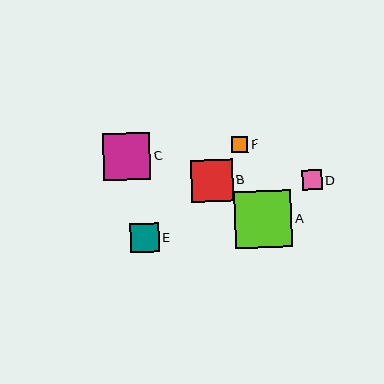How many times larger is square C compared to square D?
Square C is approximately 2.3 times the size of square D.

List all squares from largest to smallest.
From largest to smallest: A, C, B, E, D, F.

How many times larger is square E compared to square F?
Square E is approximately 1.8 times the size of square F.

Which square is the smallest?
Square F is the smallest with a size of approximately 16 pixels.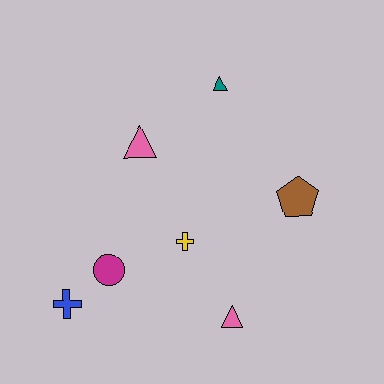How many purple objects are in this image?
There are no purple objects.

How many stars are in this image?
There are no stars.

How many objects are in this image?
There are 7 objects.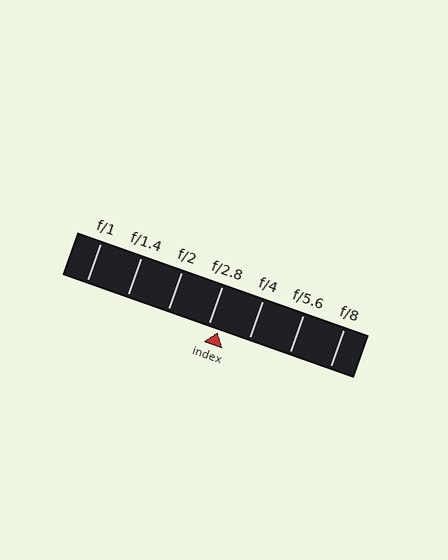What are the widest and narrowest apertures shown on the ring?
The widest aperture shown is f/1 and the narrowest is f/8.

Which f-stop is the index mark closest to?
The index mark is closest to f/2.8.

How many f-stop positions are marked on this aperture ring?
There are 7 f-stop positions marked.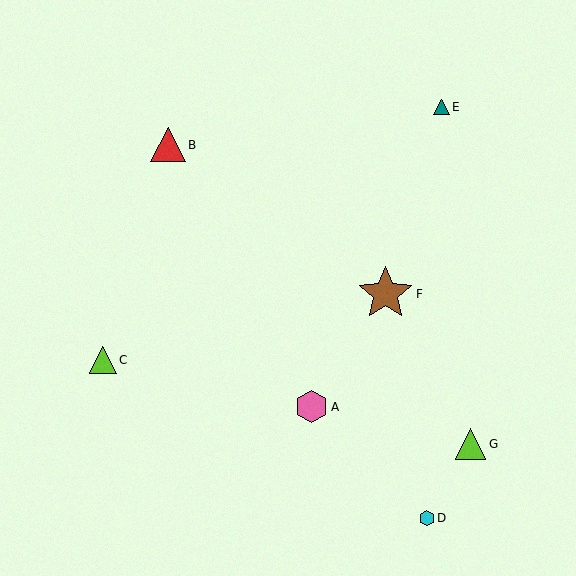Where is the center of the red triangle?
The center of the red triangle is at (168, 145).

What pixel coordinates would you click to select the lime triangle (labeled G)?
Click at (471, 444) to select the lime triangle G.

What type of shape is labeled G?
Shape G is a lime triangle.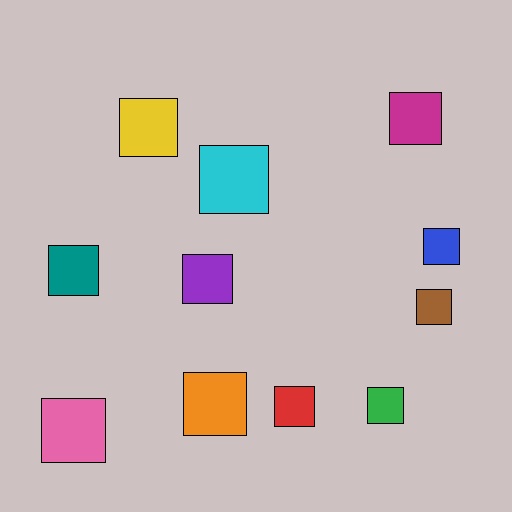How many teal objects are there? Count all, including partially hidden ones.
There is 1 teal object.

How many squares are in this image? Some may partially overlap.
There are 11 squares.